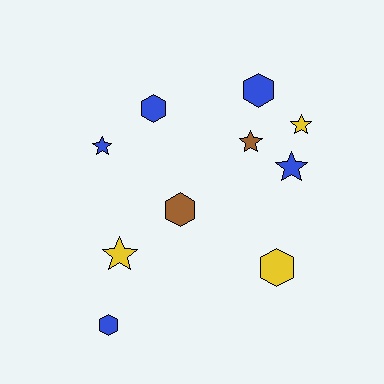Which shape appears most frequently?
Hexagon, with 5 objects.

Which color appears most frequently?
Blue, with 5 objects.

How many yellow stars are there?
There are 2 yellow stars.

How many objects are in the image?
There are 10 objects.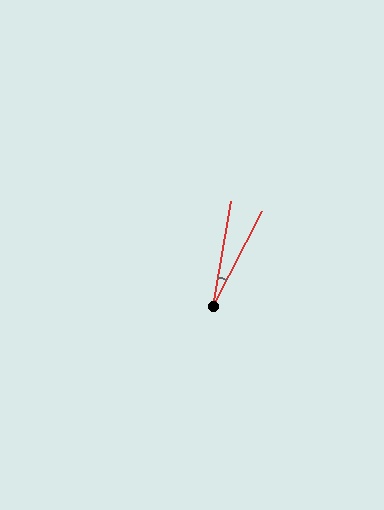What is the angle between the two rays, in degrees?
Approximately 18 degrees.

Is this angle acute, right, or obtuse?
It is acute.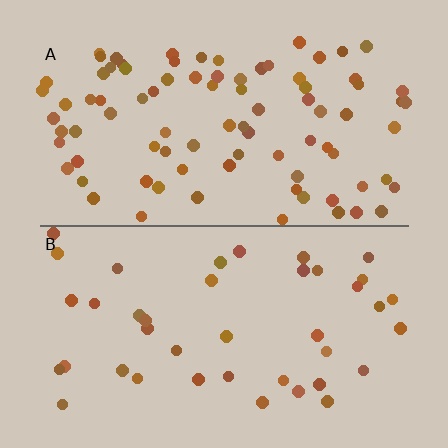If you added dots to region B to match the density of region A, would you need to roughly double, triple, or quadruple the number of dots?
Approximately double.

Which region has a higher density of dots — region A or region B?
A (the top).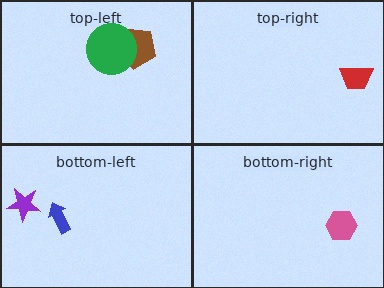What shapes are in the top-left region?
The brown pentagon, the green circle.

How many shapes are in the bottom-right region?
1.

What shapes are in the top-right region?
The red trapezoid.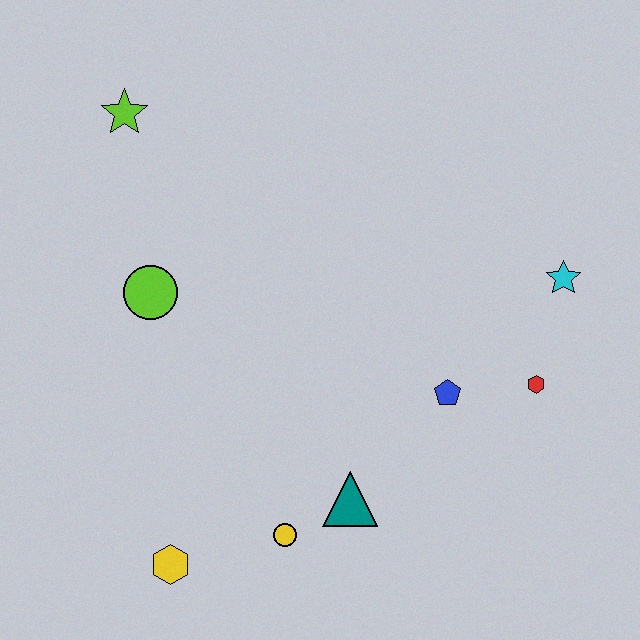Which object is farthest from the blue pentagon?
The lime star is farthest from the blue pentagon.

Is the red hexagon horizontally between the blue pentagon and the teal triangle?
No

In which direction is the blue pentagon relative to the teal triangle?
The blue pentagon is above the teal triangle.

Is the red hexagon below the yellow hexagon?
No